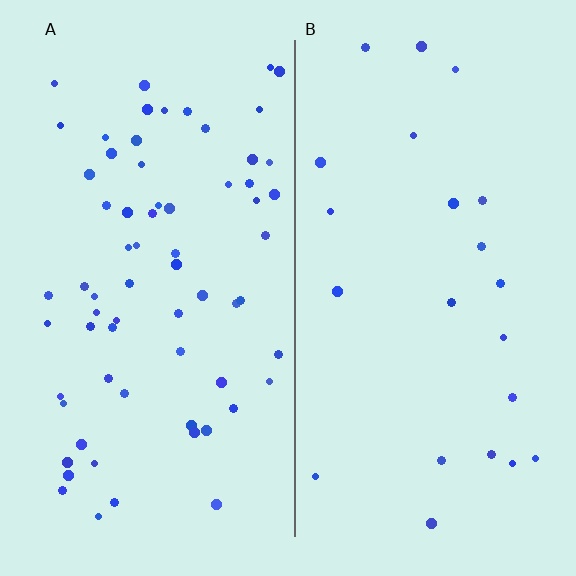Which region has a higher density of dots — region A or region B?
A (the left).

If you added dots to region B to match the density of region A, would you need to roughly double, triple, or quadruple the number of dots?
Approximately triple.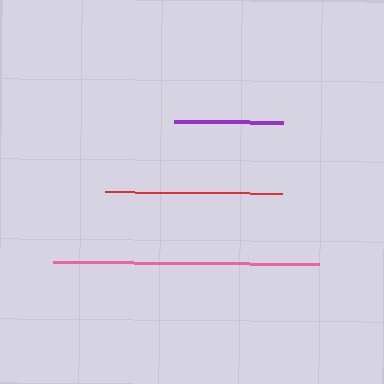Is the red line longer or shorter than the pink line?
The pink line is longer than the red line.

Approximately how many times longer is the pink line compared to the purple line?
The pink line is approximately 2.4 times the length of the purple line.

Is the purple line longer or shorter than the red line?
The red line is longer than the purple line.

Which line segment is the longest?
The pink line is the longest at approximately 266 pixels.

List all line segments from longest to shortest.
From longest to shortest: pink, red, purple.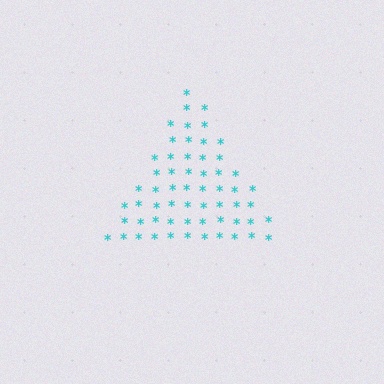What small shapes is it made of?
It is made of small asterisks.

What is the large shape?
The large shape is a triangle.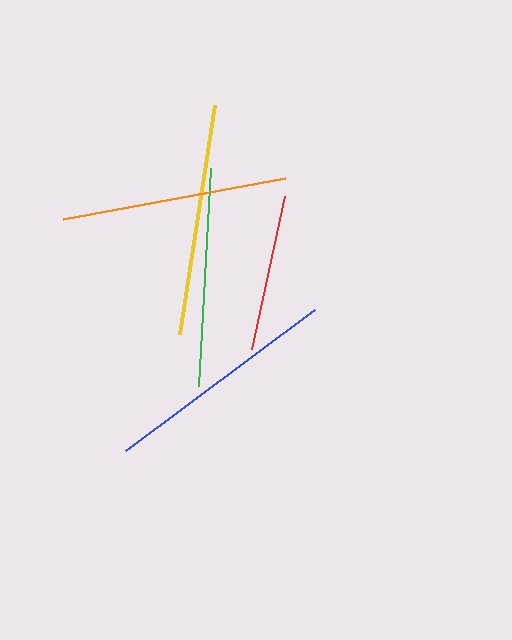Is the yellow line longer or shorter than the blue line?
The blue line is longer than the yellow line.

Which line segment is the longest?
The blue line is the longest at approximately 235 pixels.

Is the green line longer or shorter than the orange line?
The orange line is longer than the green line.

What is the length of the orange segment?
The orange segment is approximately 226 pixels long.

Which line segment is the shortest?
The red line is the shortest at approximately 157 pixels.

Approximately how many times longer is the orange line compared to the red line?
The orange line is approximately 1.4 times the length of the red line.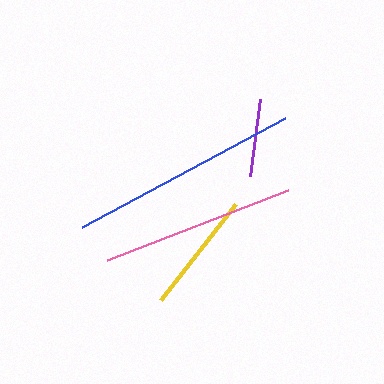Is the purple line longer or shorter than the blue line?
The blue line is longer than the purple line.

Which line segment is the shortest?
The purple line is the shortest at approximately 77 pixels.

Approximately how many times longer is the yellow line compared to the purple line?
The yellow line is approximately 1.6 times the length of the purple line.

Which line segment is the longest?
The blue line is the longest at approximately 231 pixels.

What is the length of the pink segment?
The pink segment is approximately 194 pixels long.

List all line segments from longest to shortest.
From longest to shortest: blue, pink, yellow, purple.